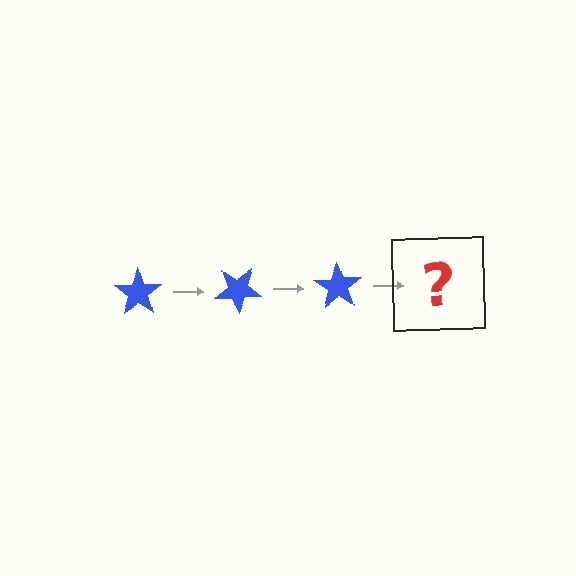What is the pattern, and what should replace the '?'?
The pattern is that the star rotates 35 degrees each step. The '?' should be a blue star rotated 105 degrees.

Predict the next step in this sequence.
The next step is a blue star rotated 105 degrees.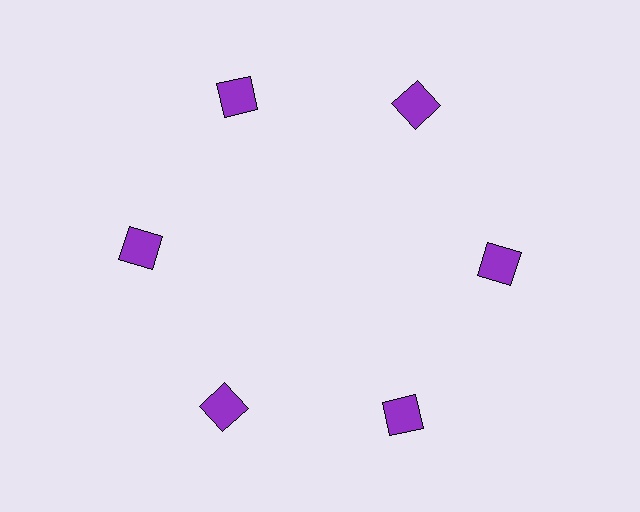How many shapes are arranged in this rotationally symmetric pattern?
There are 6 shapes, arranged in 6 groups of 1.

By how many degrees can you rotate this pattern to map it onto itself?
The pattern maps onto itself every 60 degrees of rotation.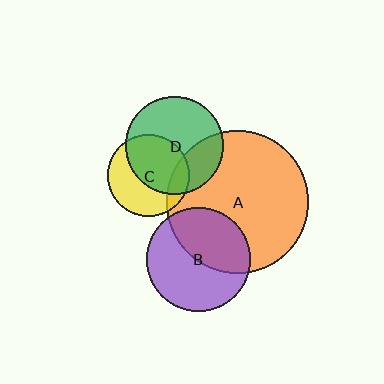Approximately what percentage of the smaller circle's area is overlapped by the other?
Approximately 55%.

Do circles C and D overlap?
Yes.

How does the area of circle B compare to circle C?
Approximately 1.6 times.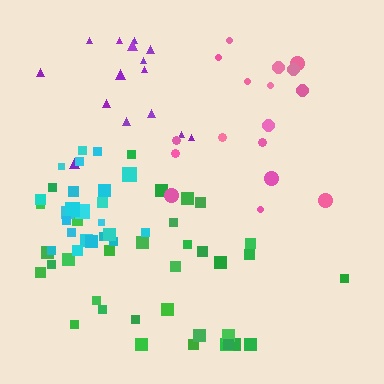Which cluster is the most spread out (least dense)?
Pink.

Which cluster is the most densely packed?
Cyan.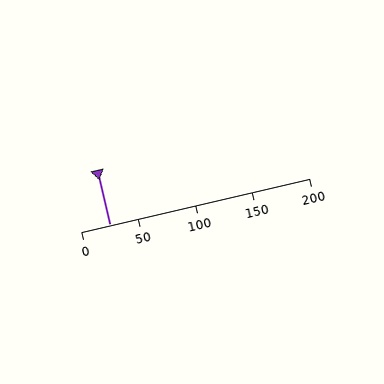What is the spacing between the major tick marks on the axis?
The major ticks are spaced 50 apart.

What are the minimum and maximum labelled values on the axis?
The axis runs from 0 to 200.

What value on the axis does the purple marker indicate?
The marker indicates approximately 25.